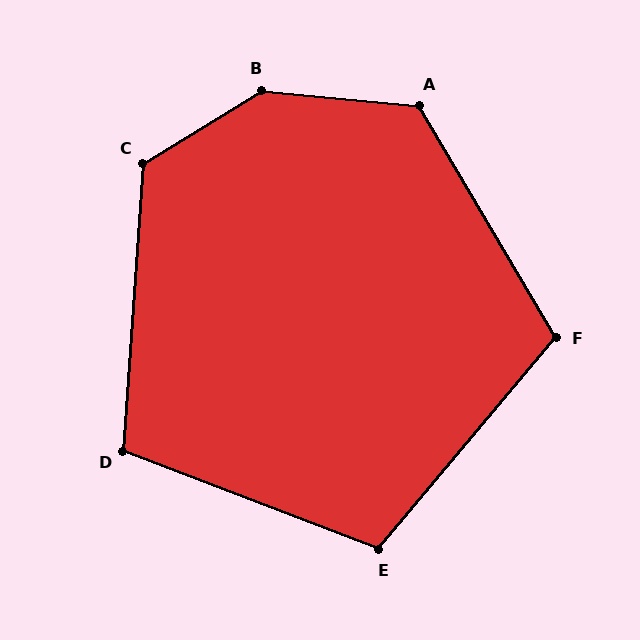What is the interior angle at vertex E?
Approximately 109 degrees (obtuse).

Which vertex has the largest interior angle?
B, at approximately 143 degrees.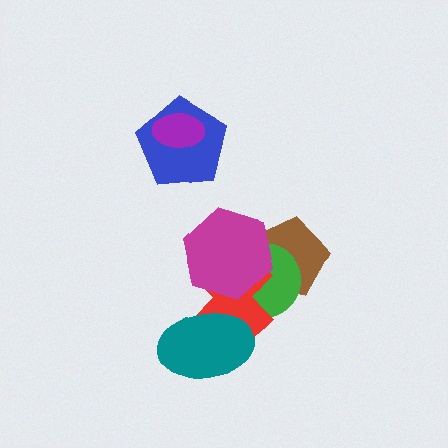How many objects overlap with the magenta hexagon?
3 objects overlap with the magenta hexagon.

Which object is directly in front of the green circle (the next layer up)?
The red cross is directly in front of the green circle.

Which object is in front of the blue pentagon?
The purple ellipse is in front of the blue pentagon.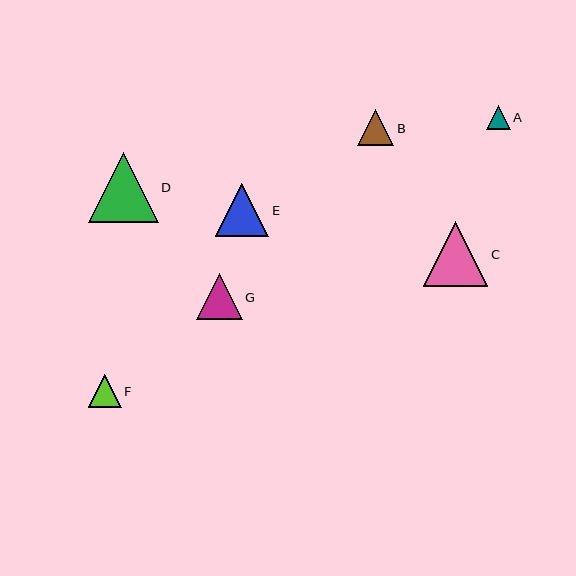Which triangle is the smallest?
Triangle A is the smallest with a size of approximately 24 pixels.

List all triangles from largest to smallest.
From largest to smallest: D, C, E, G, B, F, A.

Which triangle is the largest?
Triangle D is the largest with a size of approximately 69 pixels.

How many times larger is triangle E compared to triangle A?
Triangle E is approximately 2.2 times the size of triangle A.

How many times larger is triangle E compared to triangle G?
Triangle E is approximately 1.2 times the size of triangle G.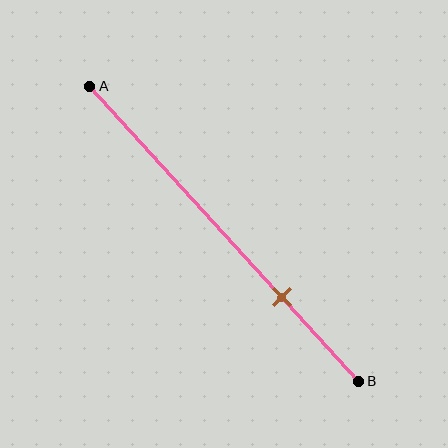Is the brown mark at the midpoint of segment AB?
No, the mark is at about 70% from A, not at the 50% midpoint.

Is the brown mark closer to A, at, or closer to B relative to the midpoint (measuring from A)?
The brown mark is closer to point B than the midpoint of segment AB.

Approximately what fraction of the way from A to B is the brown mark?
The brown mark is approximately 70% of the way from A to B.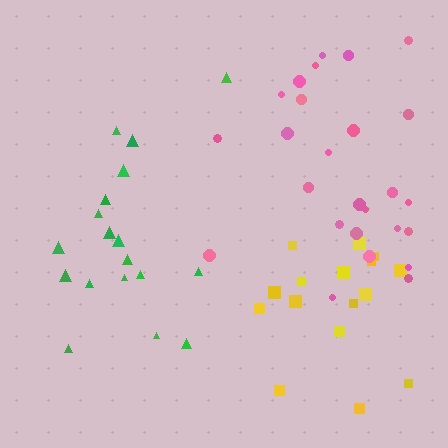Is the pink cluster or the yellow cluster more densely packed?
Pink.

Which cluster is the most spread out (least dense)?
Green.